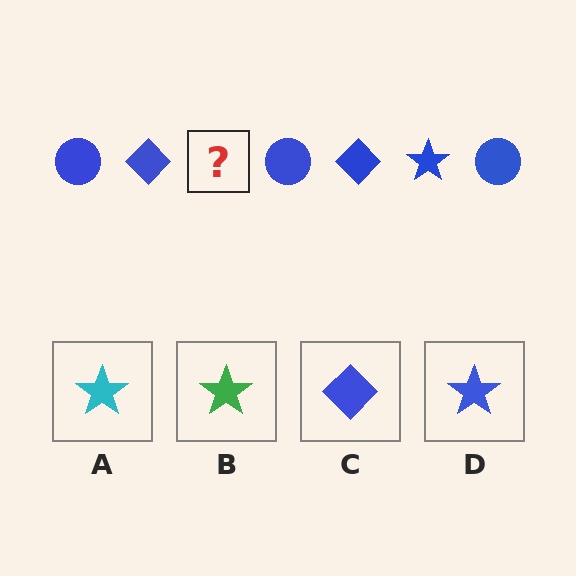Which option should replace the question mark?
Option D.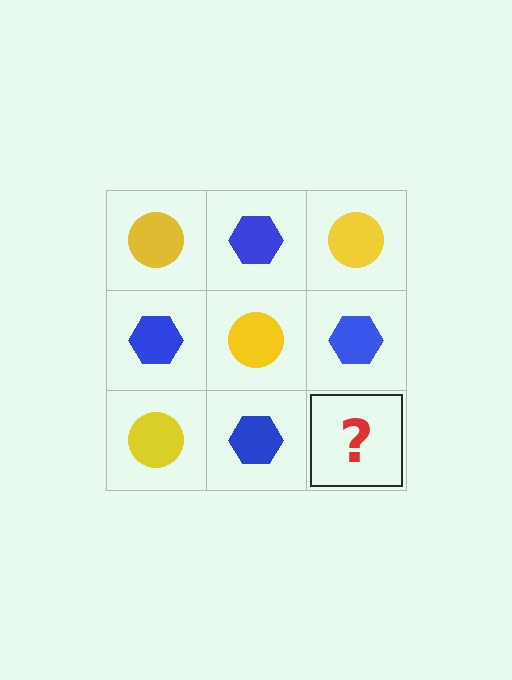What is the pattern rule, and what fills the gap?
The rule is that it alternates yellow circle and blue hexagon in a checkerboard pattern. The gap should be filled with a yellow circle.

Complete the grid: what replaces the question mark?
The question mark should be replaced with a yellow circle.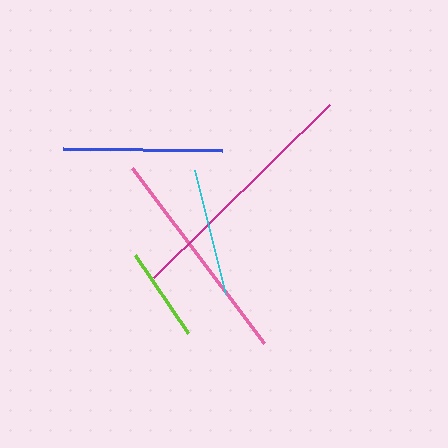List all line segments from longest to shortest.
From longest to shortest: magenta, pink, blue, cyan, lime.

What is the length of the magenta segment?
The magenta segment is approximately 247 pixels long.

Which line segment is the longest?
The magenta line is the longest at approximately 247 pixels.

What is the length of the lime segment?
The lime segment is approximately 94 pixels long.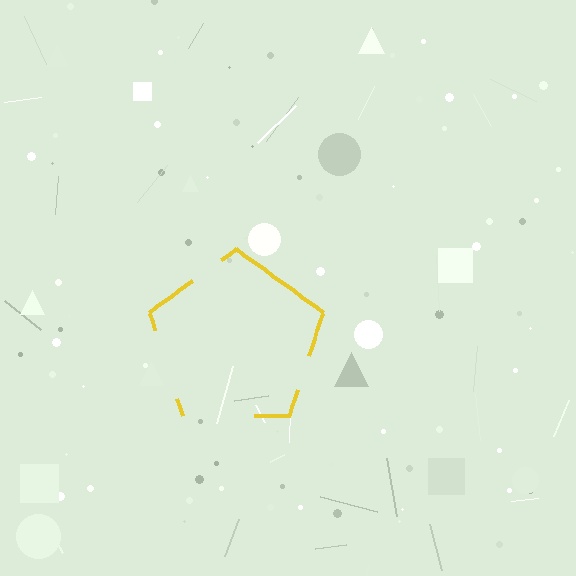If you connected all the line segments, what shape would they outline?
They would outline a pentagon.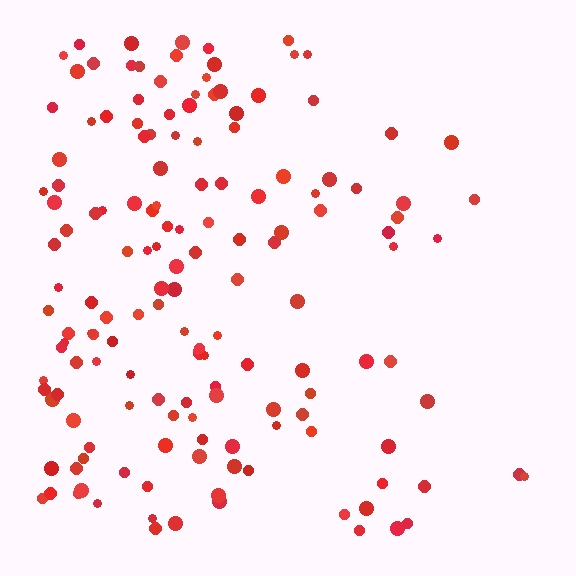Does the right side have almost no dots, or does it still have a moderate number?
Still a moderate number, just noticeably fewer than the left.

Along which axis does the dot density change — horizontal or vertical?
Horizontal.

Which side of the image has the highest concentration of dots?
The left.